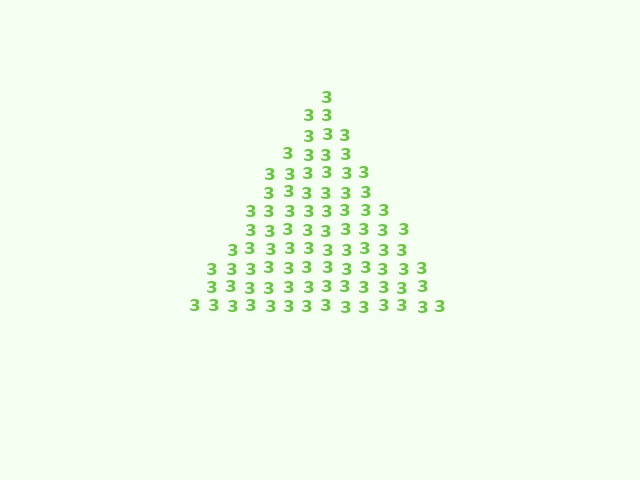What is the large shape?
The large shape is a triangle.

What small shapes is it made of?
It is made of small digit 3's.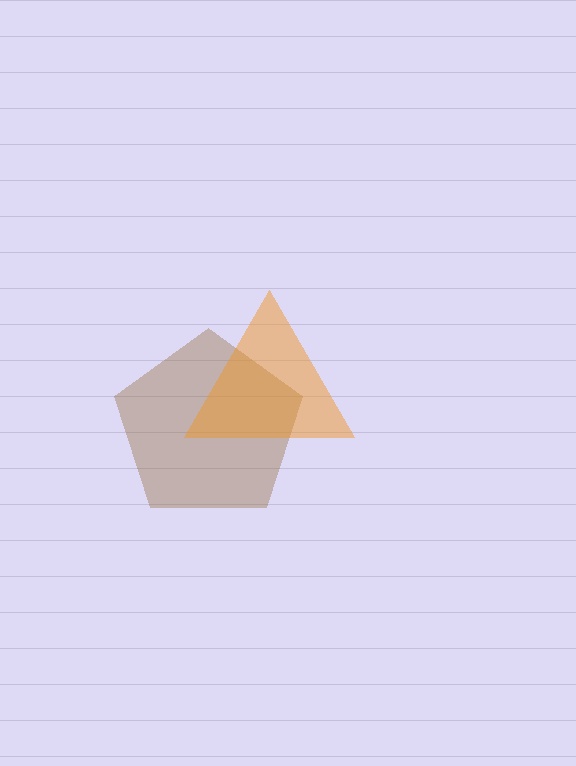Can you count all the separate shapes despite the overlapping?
Yes, there are 2 separate shapes.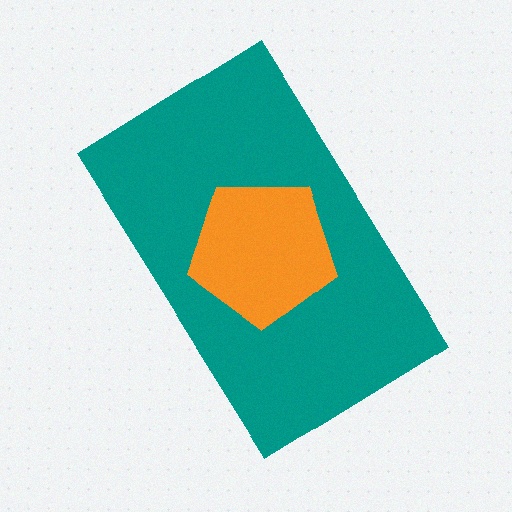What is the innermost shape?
The orange pentagon.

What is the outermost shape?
The teal rectangle.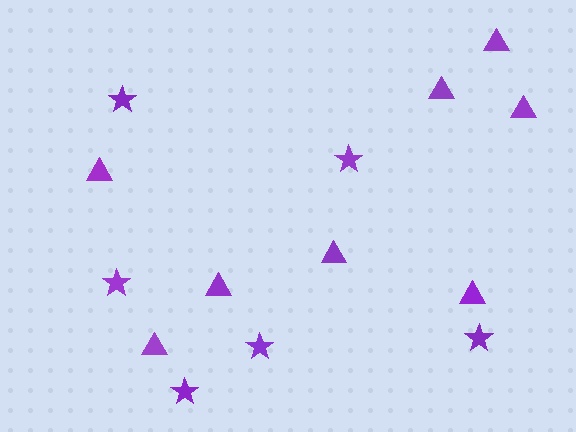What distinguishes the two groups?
There are 2 groups: one group of triangles (8) and one group of stars (6).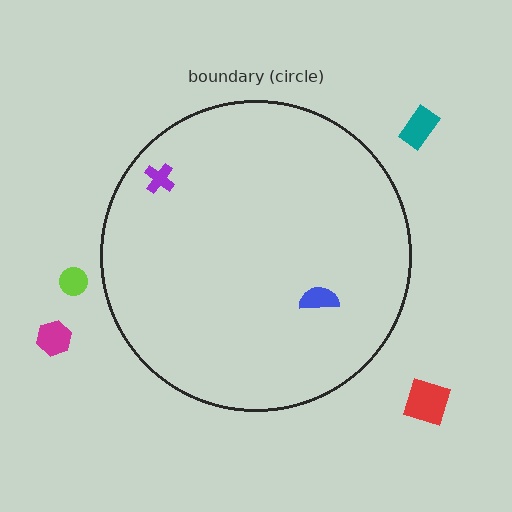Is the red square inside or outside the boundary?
Outside.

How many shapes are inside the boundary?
2 inside, 4 outside.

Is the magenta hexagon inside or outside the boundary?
Outside.